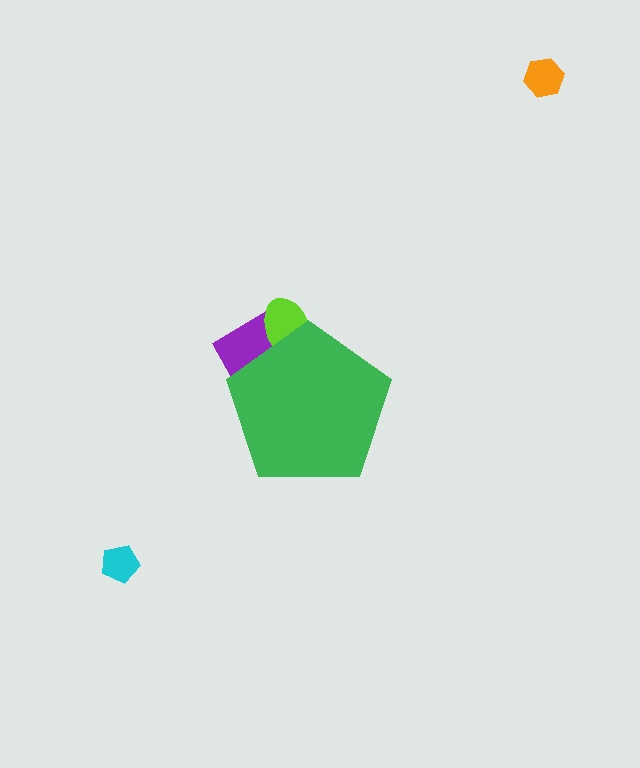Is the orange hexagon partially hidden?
No, the orange hexagon is fully visible.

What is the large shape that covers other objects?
A green pentagon.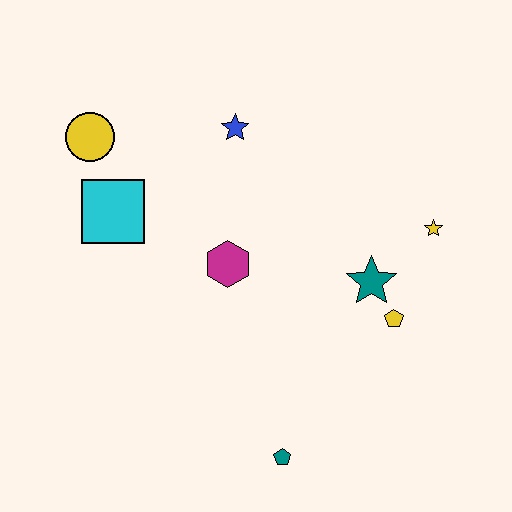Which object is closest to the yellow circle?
The cyan square is closest to the yellow circle.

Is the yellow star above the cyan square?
No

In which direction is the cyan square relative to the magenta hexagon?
The cyan square is to the left of the magenta hexagon.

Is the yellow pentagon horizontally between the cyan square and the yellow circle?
No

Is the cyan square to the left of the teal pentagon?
Yes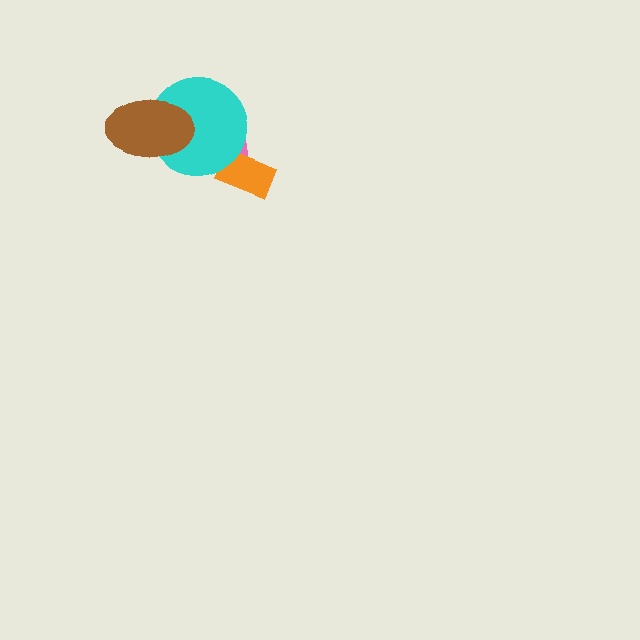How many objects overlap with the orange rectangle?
2 objects overlap with the orange rectangle.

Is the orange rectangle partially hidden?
Yes, it is partially covered by another shape.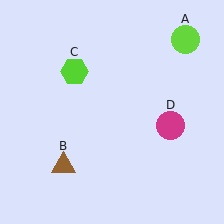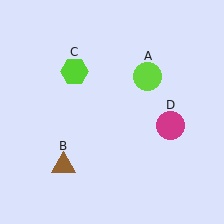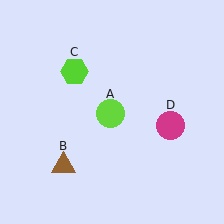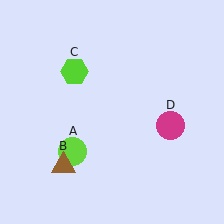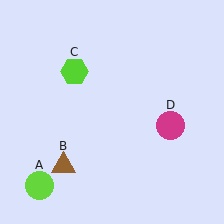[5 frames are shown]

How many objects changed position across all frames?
1 object changed position: lime circle (object A).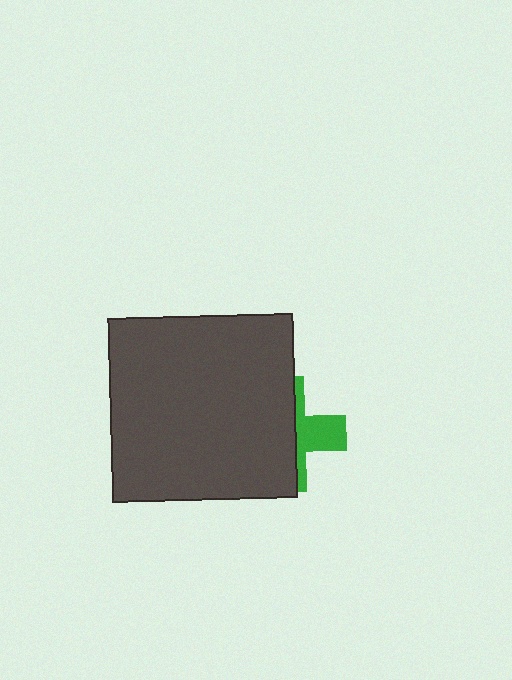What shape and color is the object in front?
The object in front is a dark gray square.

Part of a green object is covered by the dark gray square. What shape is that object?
It is a cross.